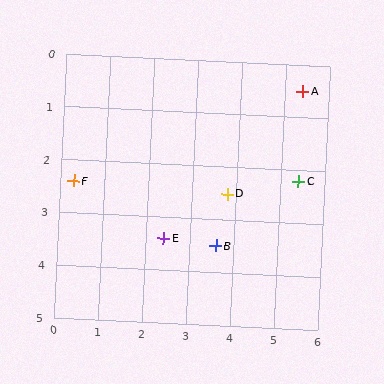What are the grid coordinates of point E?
Point E is at approximately (2.4, 3.4).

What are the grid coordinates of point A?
Point A is at approximately (5.4, 0.5).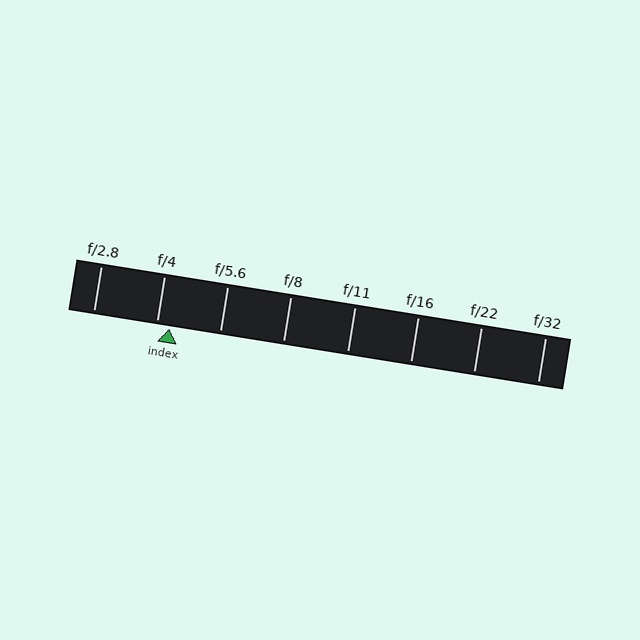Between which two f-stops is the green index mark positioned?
The index mark is between f/4 and f/5.6.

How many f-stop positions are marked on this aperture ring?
There are 8 f-stop positions marked.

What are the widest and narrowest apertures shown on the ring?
The widest aperture shown is f/2.8 and the narrowest is f/32.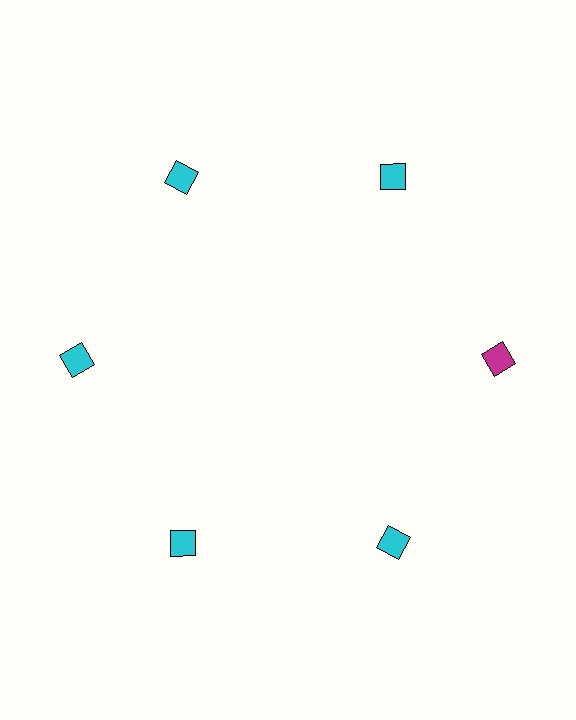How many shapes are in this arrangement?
There are 6 shapes arranged in a ring pattern.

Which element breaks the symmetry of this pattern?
The magenta diamond at roughly the 3 o'clock position breaks the symmetry. All other shapes are cyan diamonds.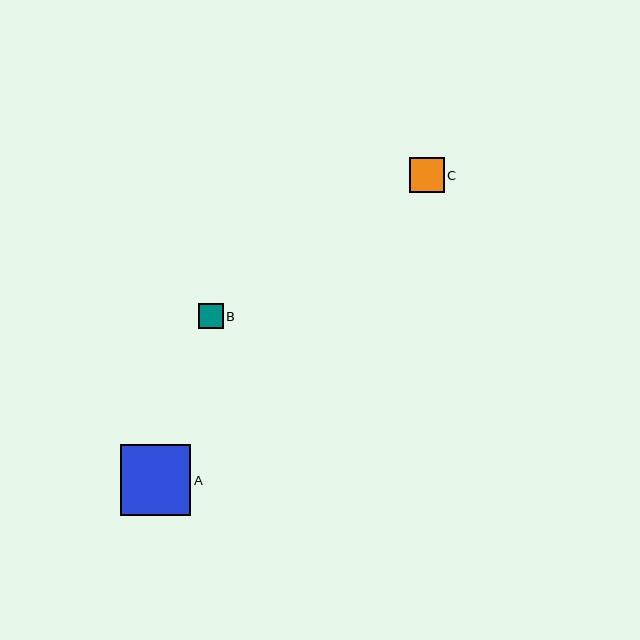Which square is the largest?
Square A is the largest with a size of approximately 71 pixels.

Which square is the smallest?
Square B is the smallest with a size of approximately 25 pixels.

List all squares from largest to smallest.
From largest to smallest: A, C, B.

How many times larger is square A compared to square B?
Square A is approximately 2.8 times the size of square B.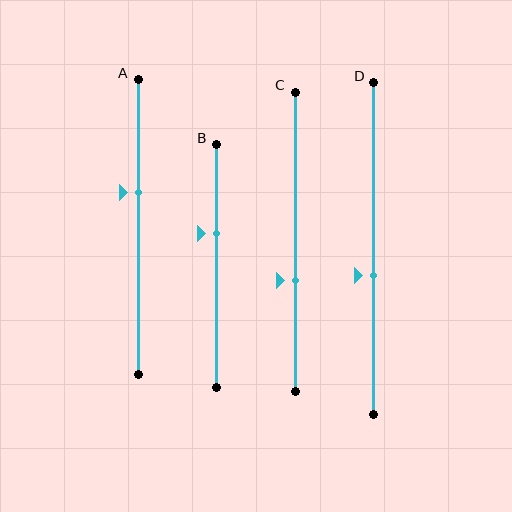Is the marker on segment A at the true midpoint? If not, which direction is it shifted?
No, the marker on segment A is shifted upward by about 12% of the segment length.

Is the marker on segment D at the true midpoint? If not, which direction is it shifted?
No, the marker on segment D is shifted downward by about 8% of the segment length.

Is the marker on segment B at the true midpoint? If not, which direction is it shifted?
No, the marker on segment B is shifted upward by about 13% of the segment length.